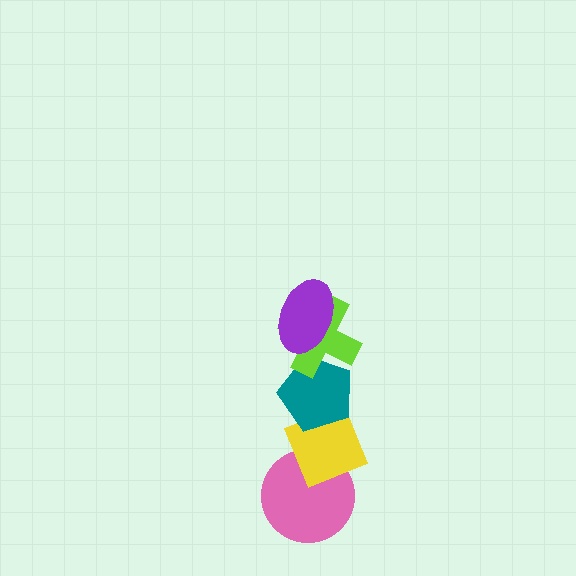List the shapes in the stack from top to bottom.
From top to bottom: the purple ellipse, the lime cross, the teal pentagon, the yellow diamond, the pink circle.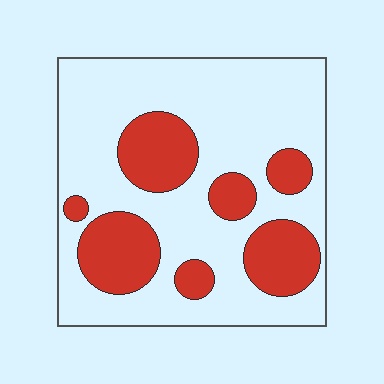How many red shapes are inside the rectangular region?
7.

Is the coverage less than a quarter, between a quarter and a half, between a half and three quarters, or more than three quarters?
Between a quarter and a half.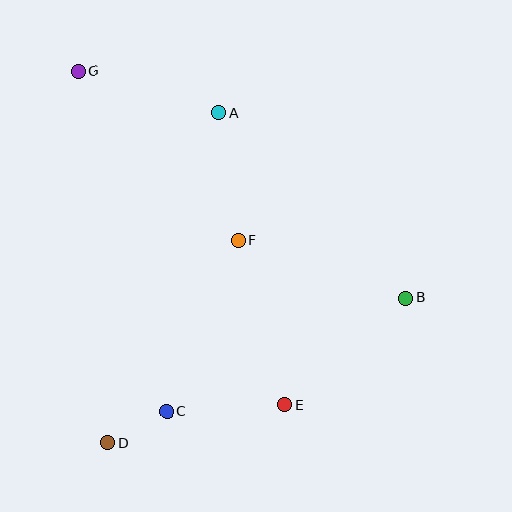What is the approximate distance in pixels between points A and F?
The distance between A and F is approximately 129 pixels.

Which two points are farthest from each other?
Points B and G are farthest from each other.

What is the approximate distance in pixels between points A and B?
The distance between A and B is approximately 263 pixels.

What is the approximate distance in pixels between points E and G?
The distance between E and G is approximately 392 pixels.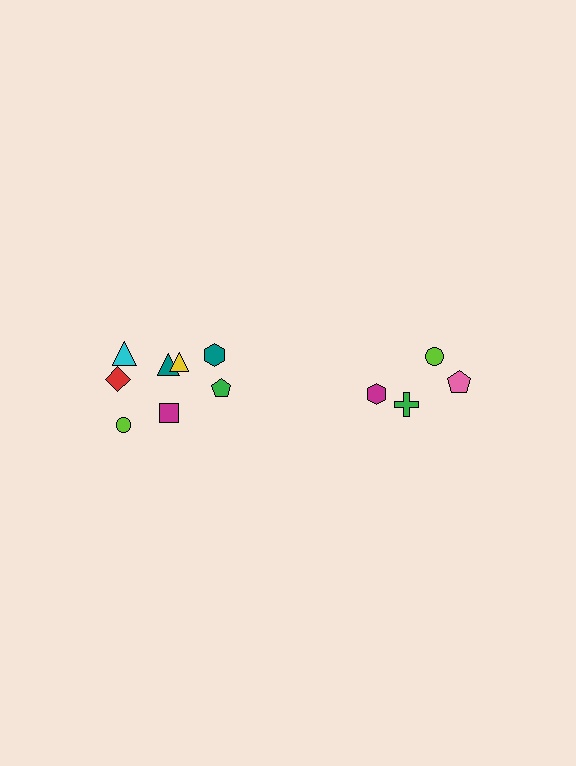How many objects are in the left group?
There are 8 objects.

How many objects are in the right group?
There are 4 objects.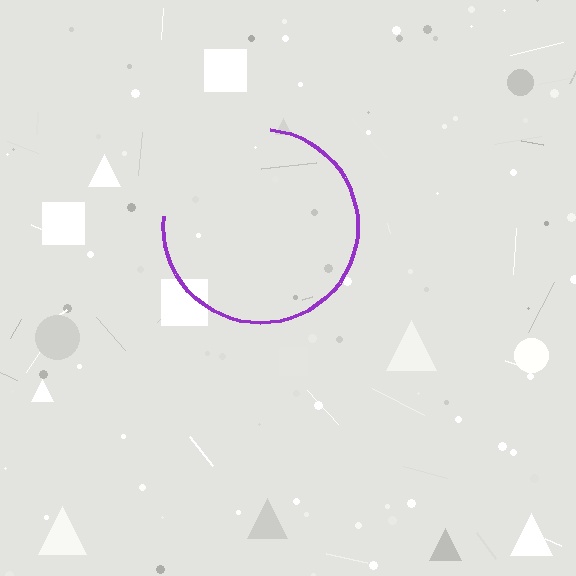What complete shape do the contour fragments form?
The contour fragments form a circle.